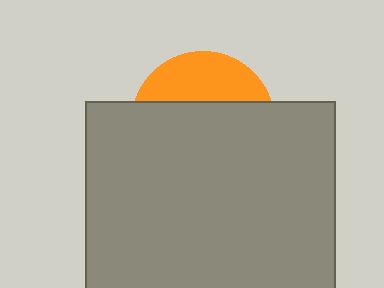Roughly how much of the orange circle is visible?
A small part of it is visible (roughly 31%).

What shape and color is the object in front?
The object in front is a gray square.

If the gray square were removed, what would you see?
You would see the complete orange circle.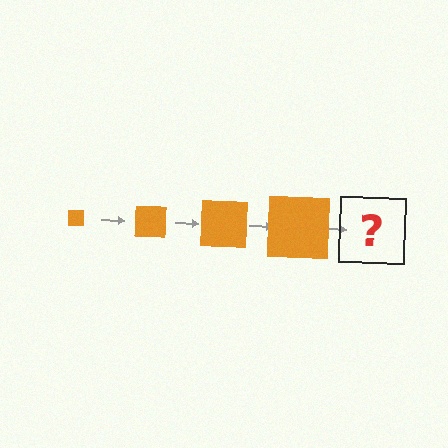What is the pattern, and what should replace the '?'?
The pattern is that the square gets progressively larger each step. The '?' should be an orange square, larger than the previous one.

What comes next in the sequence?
The next element should be an orange square, larger than the previous one.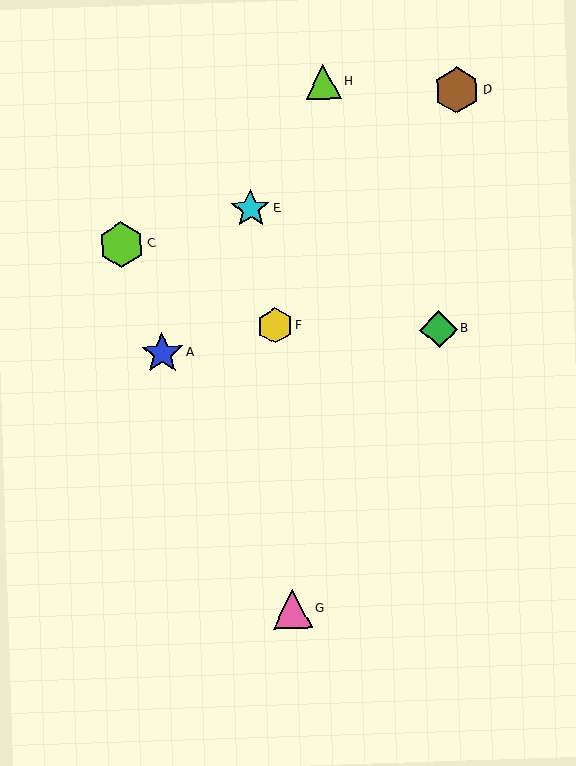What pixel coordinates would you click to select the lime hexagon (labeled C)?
Click at (121, 245) to select the lime hexagon C.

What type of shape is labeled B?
Shape B is a green diamond.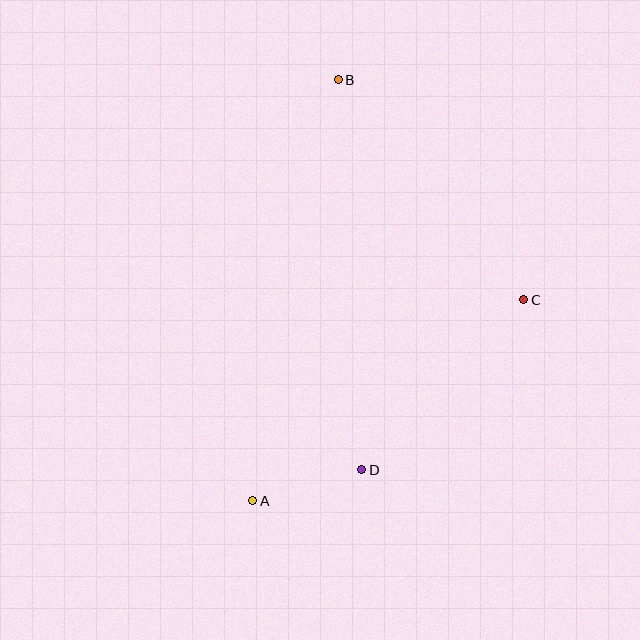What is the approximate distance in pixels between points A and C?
The distance between A and C is approximately 337 pixels.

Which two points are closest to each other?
Points A and D are closest to each other.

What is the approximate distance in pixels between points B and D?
The distance between B and D is approximately 391 pixels.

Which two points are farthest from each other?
Points A and B are farthest from each other.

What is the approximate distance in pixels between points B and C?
The distance between B and C is approximately 288 pixels.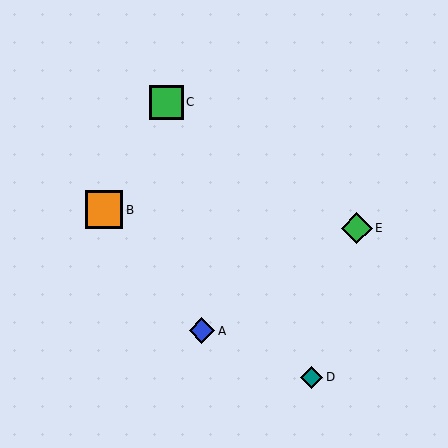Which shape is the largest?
The orange square (labeled B) is the largest.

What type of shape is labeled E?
Shape E is a green diamond.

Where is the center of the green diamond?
The center of the green diamond is at (357, 228).